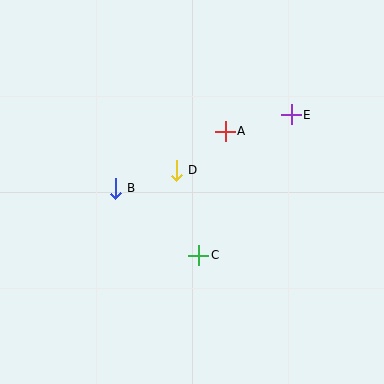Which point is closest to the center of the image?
Point D at (176, 170) is closest to the center.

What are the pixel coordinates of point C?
Point C is at (199, 255).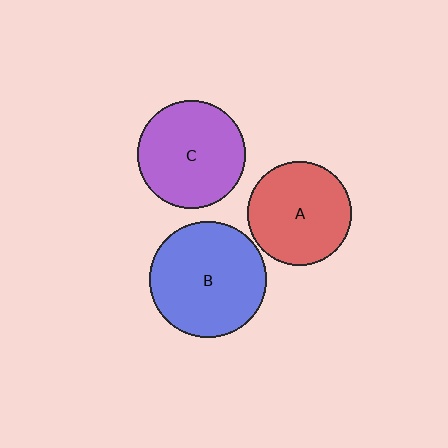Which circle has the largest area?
Circle B (blue).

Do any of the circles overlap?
No, none of the circles overlap.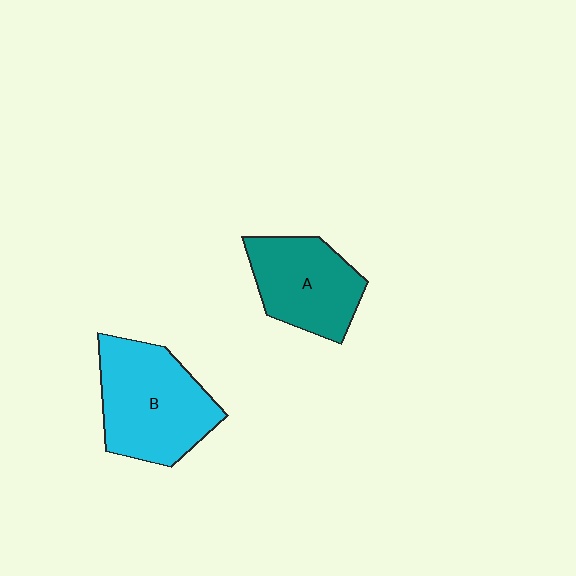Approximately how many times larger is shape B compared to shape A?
Approximately 1.3 times.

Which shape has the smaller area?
Shape A (teal).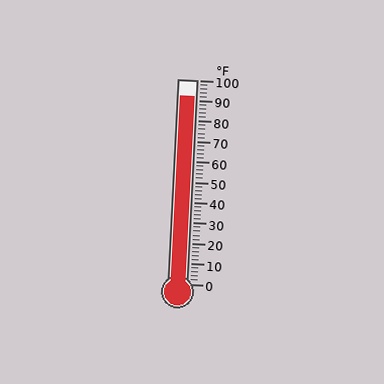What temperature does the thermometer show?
The thermometer shows approximately 92°F.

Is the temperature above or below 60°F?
The temperature is above 60°F.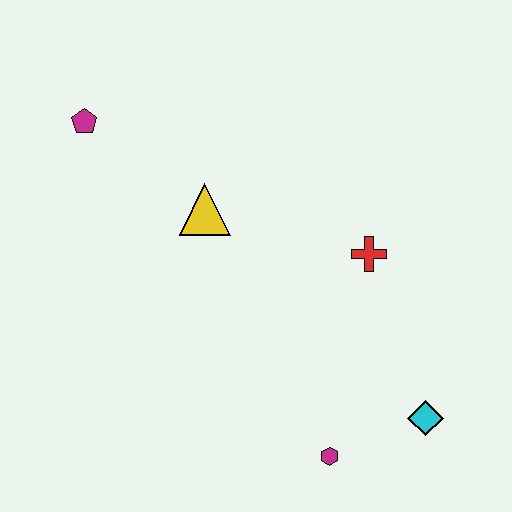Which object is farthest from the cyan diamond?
The magenta pentagon is farthest from the cyan diamond.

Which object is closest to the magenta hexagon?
The cyan diamond is closest to the magenta hexagon.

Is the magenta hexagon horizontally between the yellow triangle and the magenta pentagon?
No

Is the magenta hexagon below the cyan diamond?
Yes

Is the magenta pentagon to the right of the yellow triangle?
No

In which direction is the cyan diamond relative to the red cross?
The cyan diamond is below the red cross.